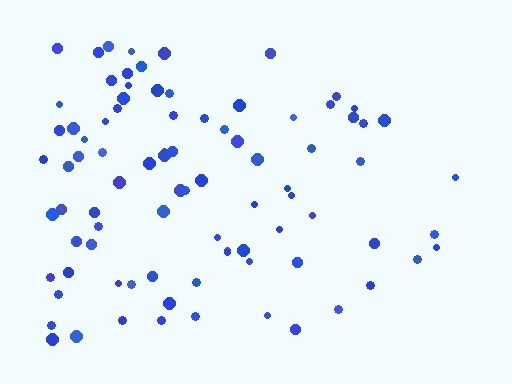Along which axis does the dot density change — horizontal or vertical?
Horizontal.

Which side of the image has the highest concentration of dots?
The left.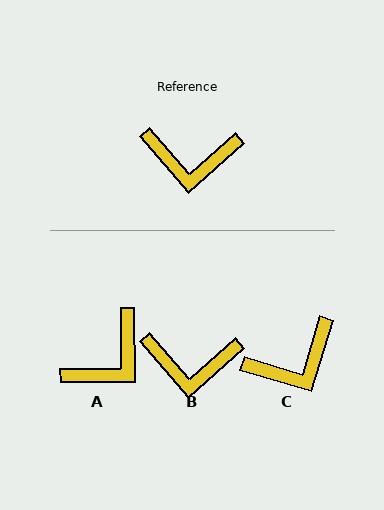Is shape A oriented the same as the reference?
No, it is off by about 49 degrees.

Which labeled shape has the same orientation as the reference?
B.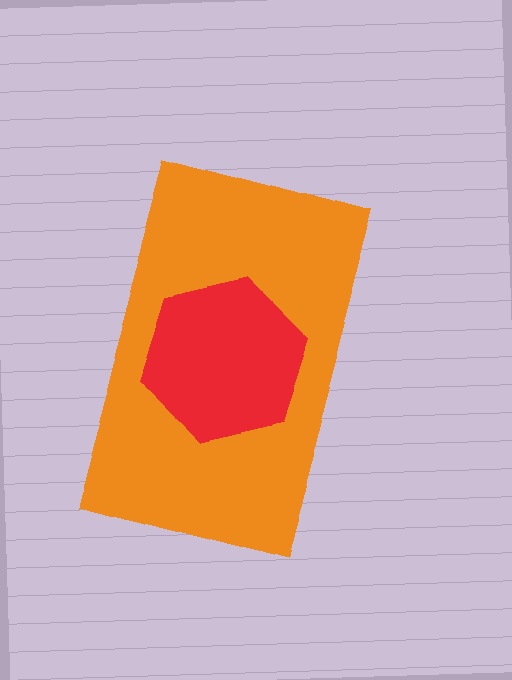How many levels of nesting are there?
2.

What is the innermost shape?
The red hexagon.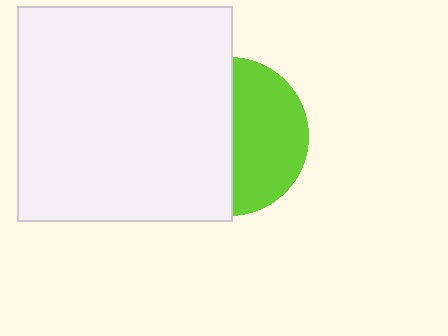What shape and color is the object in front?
The object in front is a white square.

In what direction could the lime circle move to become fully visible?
The lime circle could move right. That would shift it out from behind the white square entirely.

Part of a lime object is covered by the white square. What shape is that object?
It is a circle.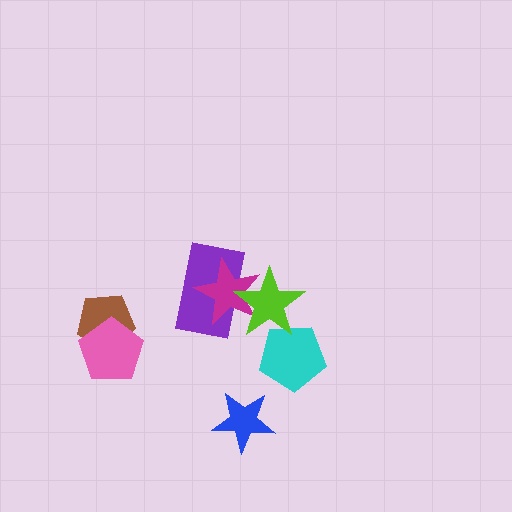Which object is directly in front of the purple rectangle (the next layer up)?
The magenta star is directly in front of the purple rectangle.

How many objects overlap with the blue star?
0 objects overlap with the blue star.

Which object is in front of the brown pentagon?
The pink pentagon is in front of the brown pentagon.